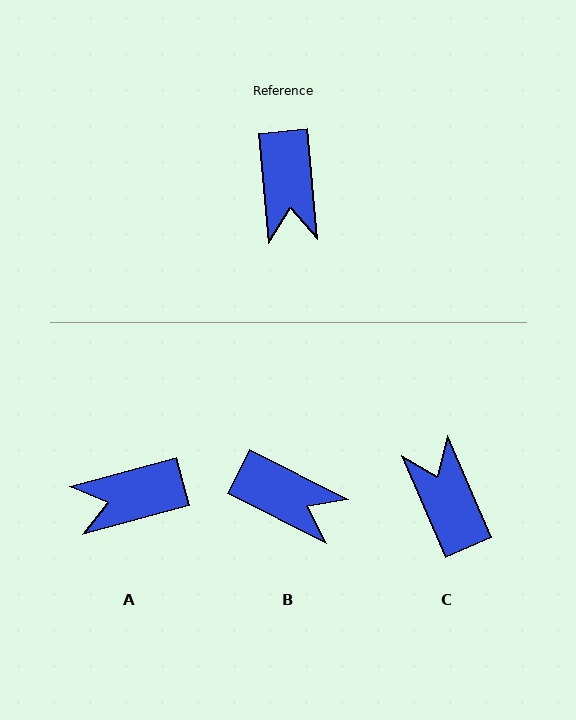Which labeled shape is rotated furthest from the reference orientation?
C, about 162 degrees away.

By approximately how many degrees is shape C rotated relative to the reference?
Approximately 162 degrees clockwise.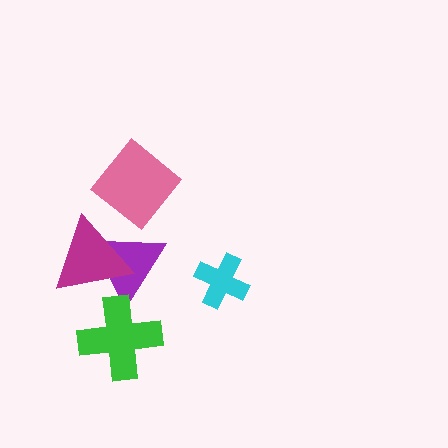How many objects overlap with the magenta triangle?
1 object overlaps with the magenta triangle.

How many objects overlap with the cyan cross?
0 objects overlap with the cyan cross.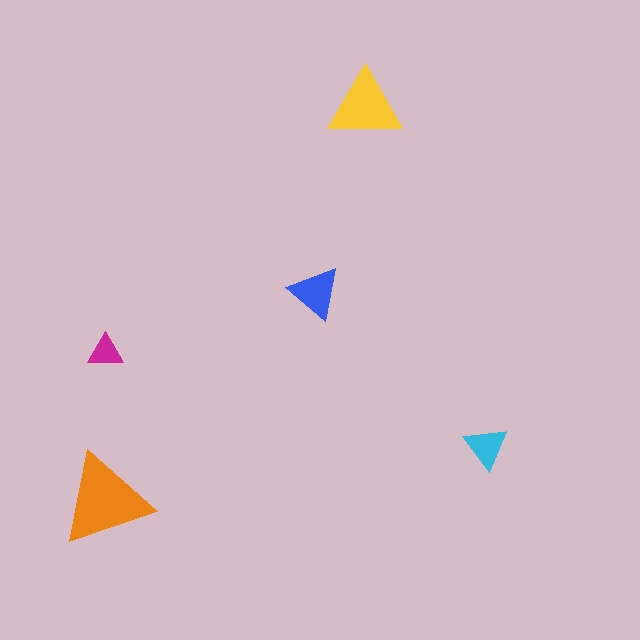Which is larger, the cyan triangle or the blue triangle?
The blue one.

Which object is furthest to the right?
The cyan triangle is rightmost.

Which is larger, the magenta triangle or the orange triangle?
The orange one.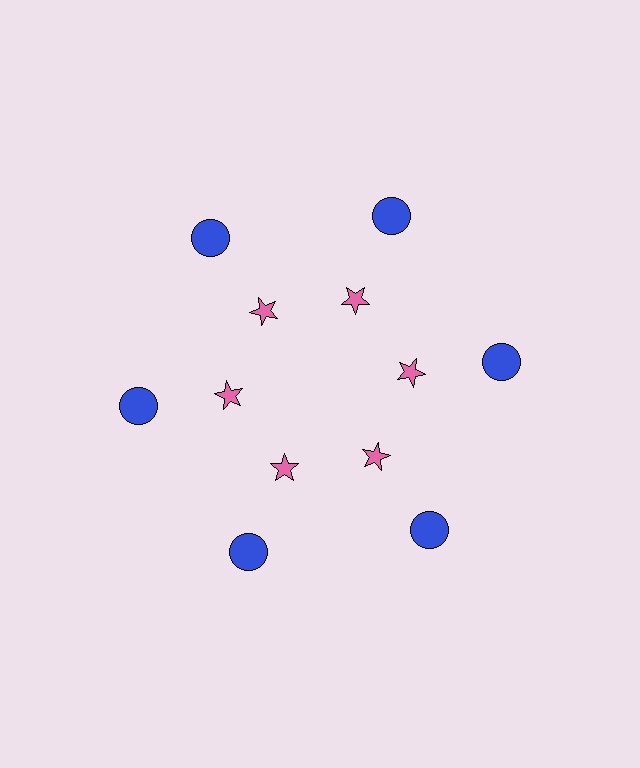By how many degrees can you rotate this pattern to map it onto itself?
The pattern maps onto itself every 60 degrees of rotation.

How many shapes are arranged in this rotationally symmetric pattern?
There are 12 shapes, arranged in 6 groups of 2.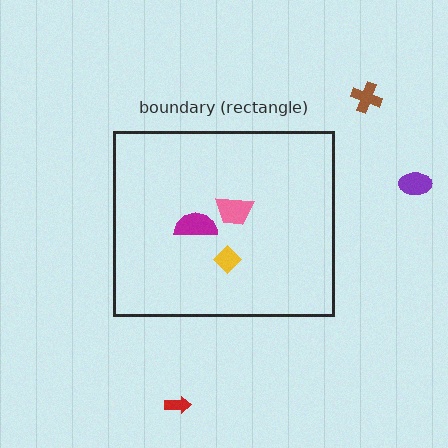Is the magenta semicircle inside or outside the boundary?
Inside.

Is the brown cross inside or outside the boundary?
Outside.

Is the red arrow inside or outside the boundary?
Outside.